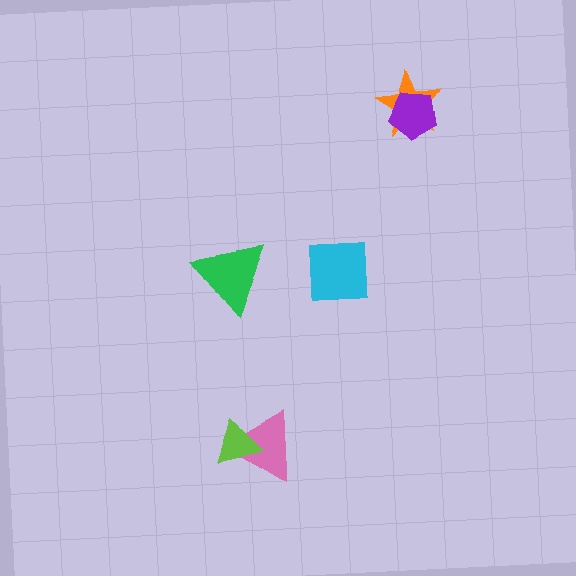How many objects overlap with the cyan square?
0 objects overlap with the cyan square.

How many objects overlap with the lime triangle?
1 object overlaps with the lime triangle.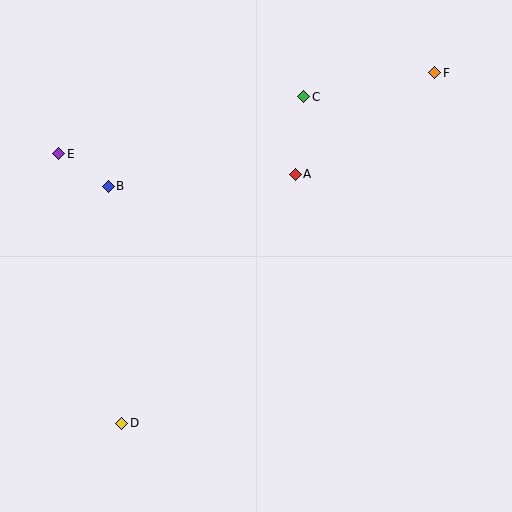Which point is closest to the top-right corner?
Point F is closest to the top-right corner.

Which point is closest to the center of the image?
Point A at (295, 174) is closest to the center.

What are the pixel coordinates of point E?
Point E is at (59, 154).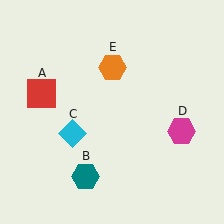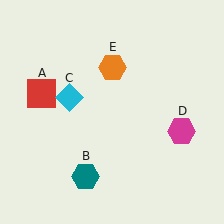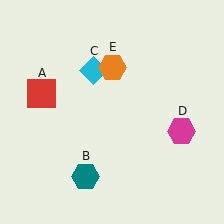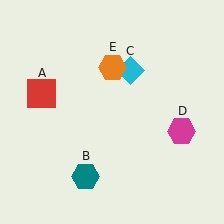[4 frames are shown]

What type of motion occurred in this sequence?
The cyan diamond (object C) rotated clockwise around the center of the scene.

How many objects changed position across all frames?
1 object changed position: cyan diamond (object C).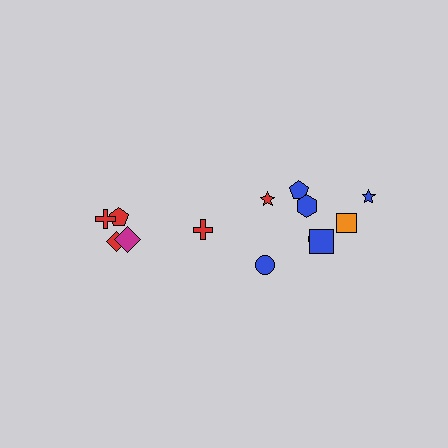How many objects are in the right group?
There are 8 objects.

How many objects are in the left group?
There are 5 objects.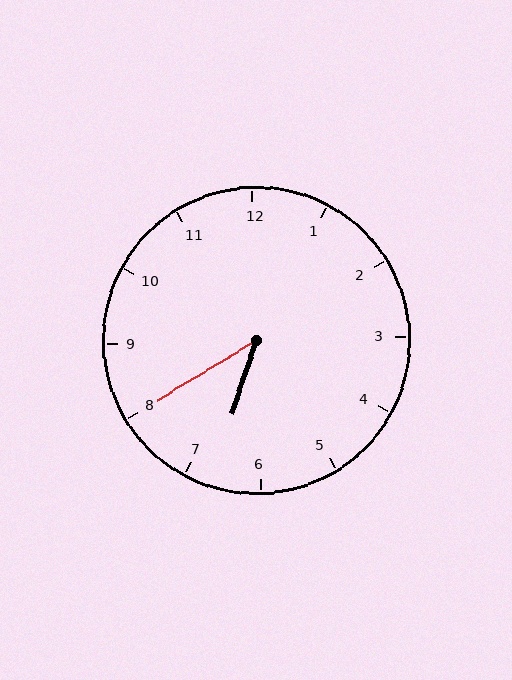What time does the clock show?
6:40.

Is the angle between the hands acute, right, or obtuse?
It is acute.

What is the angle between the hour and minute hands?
Approximately 40 degrees.